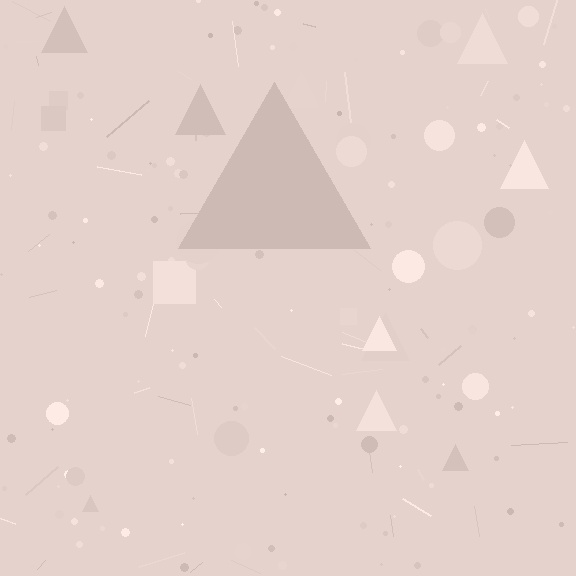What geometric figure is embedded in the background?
A triangle is embedded in the background.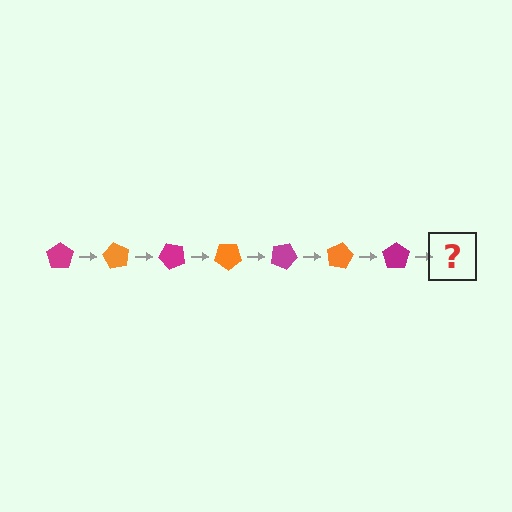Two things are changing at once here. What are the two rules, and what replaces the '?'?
The two rules are that it rotates 60 degrees each step and the color cycles through magenta and orange. The '?' should be an orange pentagon, rotated 420 degrees from the start.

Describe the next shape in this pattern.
It should be an orange pentagon, rotated 420 degrees from the start.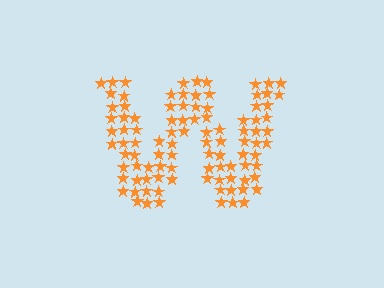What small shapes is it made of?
It is made of small stars.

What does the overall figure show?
The overall figure shows the letter W.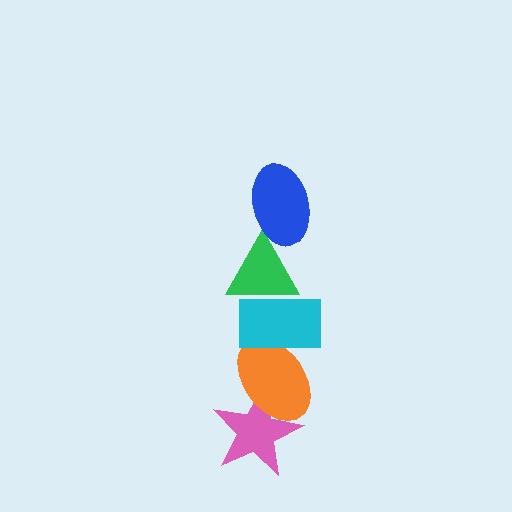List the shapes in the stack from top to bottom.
From top to bottom: the blue ellipse, the green triangle, the cyan rectangle, the orange ellipse, the pink star.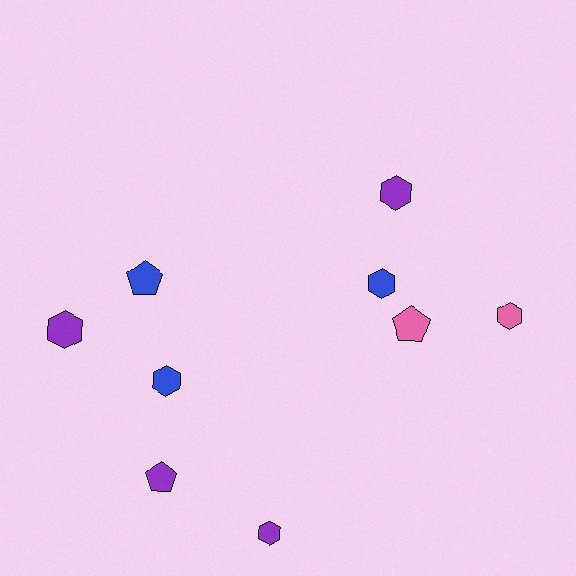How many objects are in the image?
There are 9 objects.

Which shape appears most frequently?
Hexagon, with 6 objects.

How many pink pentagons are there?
There is 1 pink pentagon.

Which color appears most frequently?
Purple, with 4 objects.